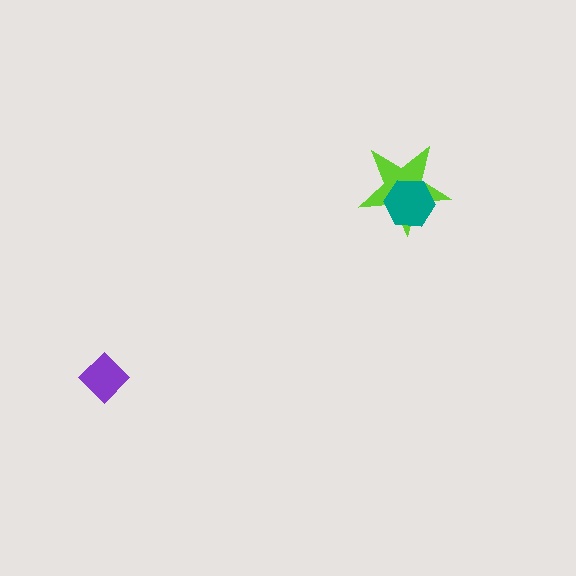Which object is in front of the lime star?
The teal hexagon is in front of the lime star.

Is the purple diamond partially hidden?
No, no other shape covers it.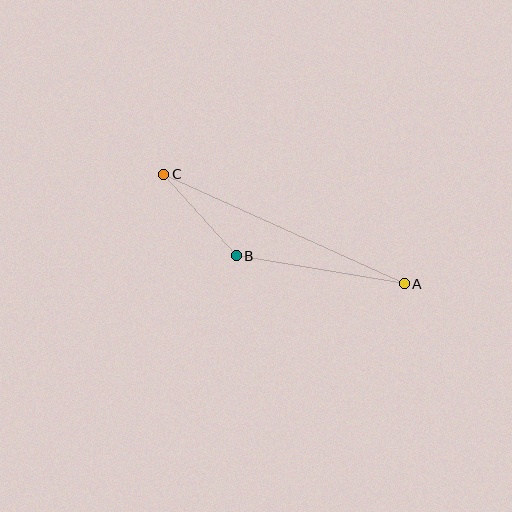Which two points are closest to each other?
Points B and C are closest to each other.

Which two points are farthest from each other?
Points A and C are farthest from each other.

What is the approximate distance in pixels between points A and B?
The distance between A and B is approximately 171 pixels.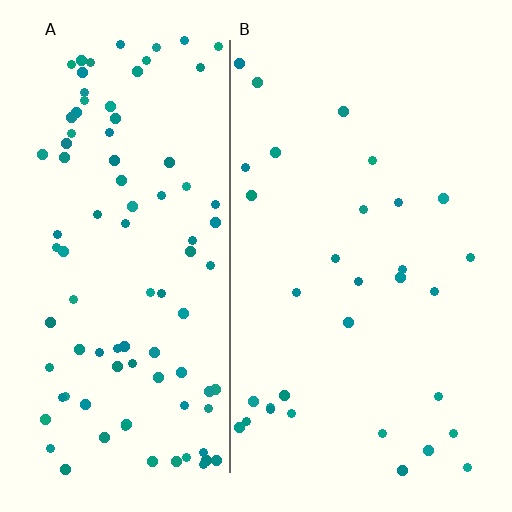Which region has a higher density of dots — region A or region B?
A (the left).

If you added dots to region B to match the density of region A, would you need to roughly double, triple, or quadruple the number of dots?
Approximately triple.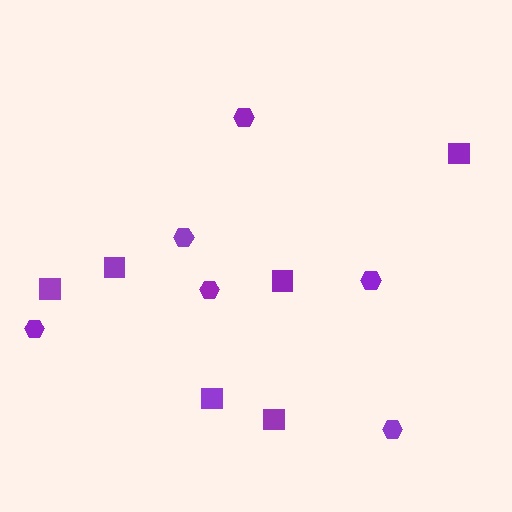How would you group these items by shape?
There are 2 groups: one group of hexagons (6) and one group of squares (6).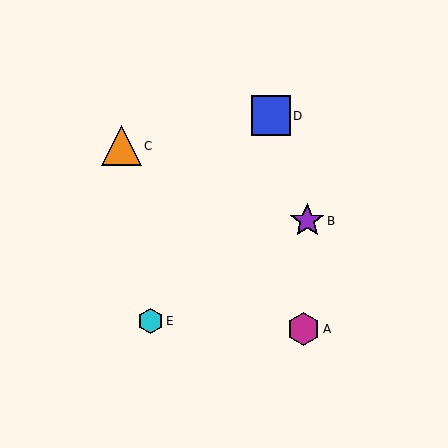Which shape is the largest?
The orange triangle (labeled C) is the largest.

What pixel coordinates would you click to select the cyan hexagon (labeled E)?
Click at (150, 321) to select the cyan hexagon E.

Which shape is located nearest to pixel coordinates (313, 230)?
The purple star (labeled B) at (307, 221) is nearest to that location.